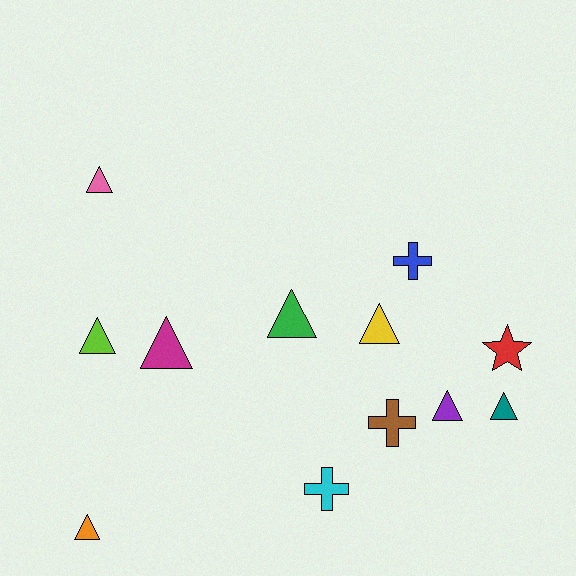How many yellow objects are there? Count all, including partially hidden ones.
There is 1 yellow object.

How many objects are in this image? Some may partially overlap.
There are 12 objects.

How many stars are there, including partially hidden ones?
There is 1 star.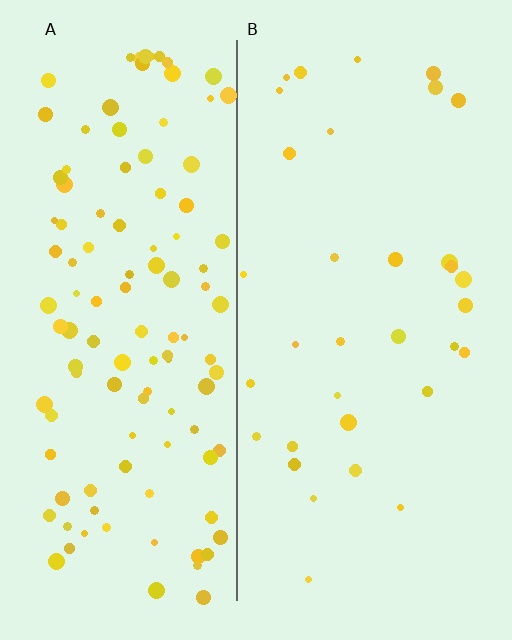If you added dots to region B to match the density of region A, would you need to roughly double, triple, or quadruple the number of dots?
Approximately triple.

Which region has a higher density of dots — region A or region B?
A (the left).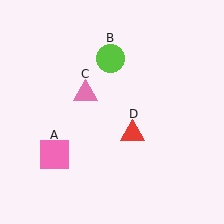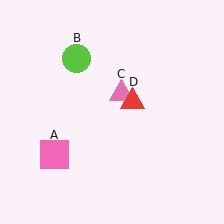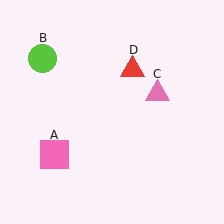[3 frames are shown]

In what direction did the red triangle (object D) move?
The red triangle (object D) moved up.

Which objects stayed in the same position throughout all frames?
Pink square (object A) remained stationary.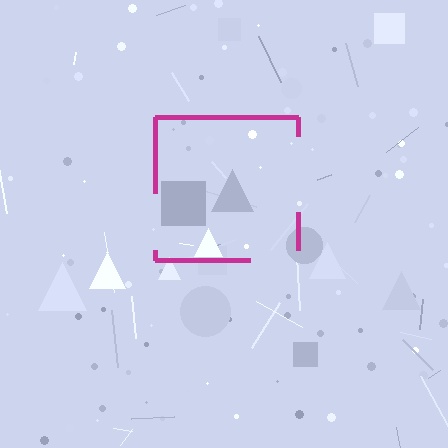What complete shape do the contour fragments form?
The contour fragments form a square.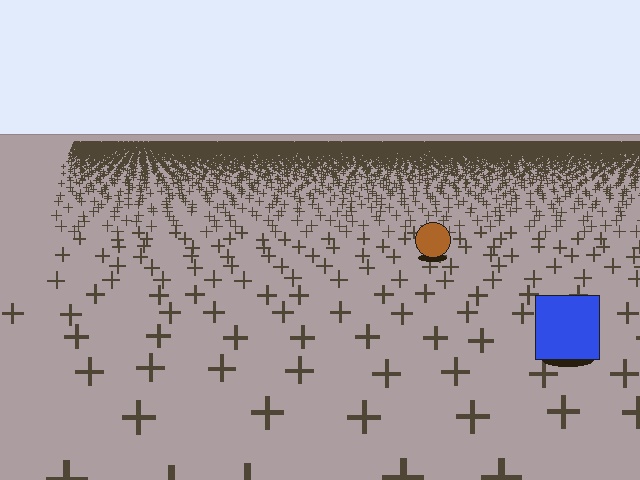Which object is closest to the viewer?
The blue square is closest. The texture marks near it are larger and more spread out.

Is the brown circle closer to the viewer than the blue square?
No. The blue square is closer — you can tell from the texture gradient: the ground texture is coarser near it.